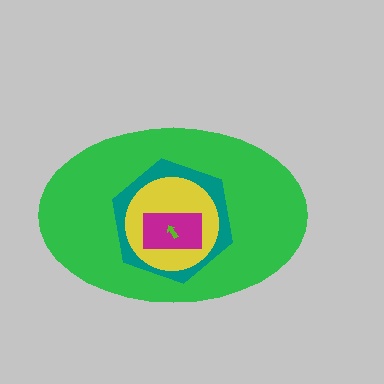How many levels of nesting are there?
5.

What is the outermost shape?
The green ellipse.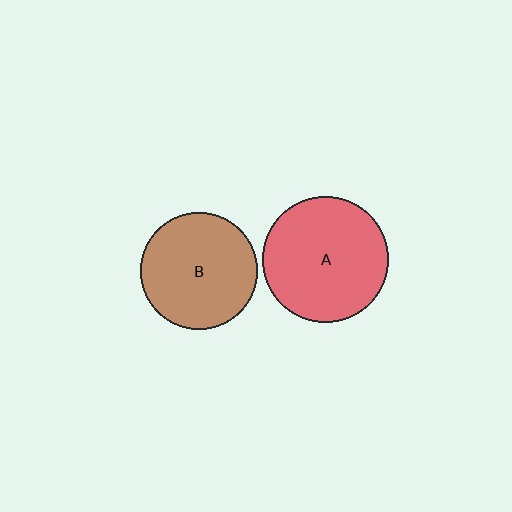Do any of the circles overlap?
No, none of the circles overlap.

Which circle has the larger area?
Circle A (red).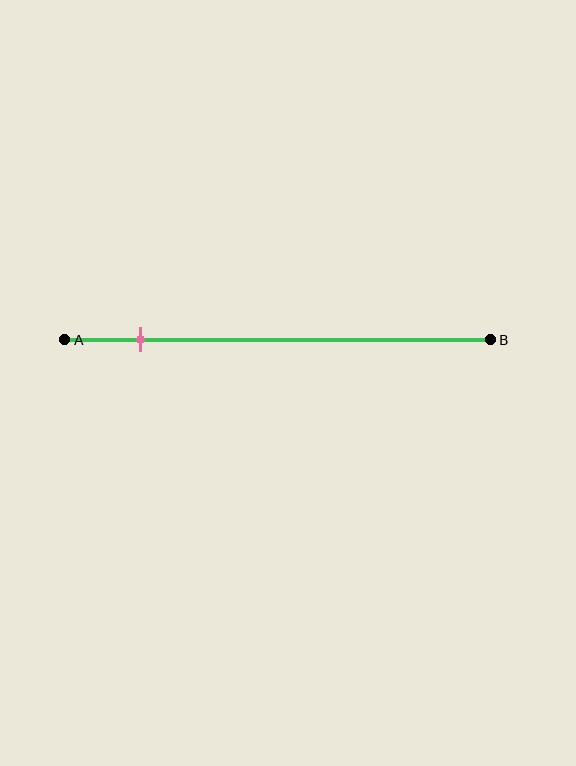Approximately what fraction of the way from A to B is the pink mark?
The pink mark is approximately 20% of the way from A to B.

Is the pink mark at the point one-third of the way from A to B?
No, the mark is at about 20% from A, not at the 33% one-third point.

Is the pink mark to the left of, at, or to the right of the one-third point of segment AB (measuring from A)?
The pink mark is to the left of the one-third point of segment AB.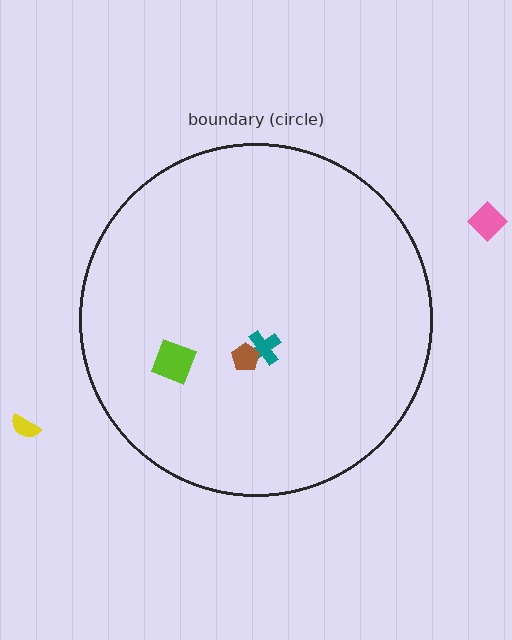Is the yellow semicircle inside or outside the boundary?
Outside.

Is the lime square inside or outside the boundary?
Inside.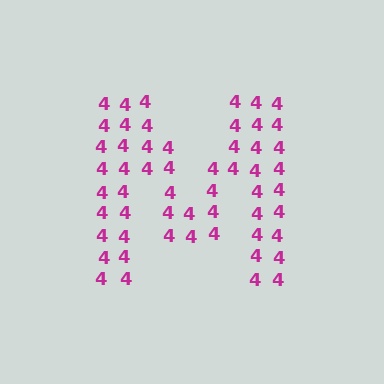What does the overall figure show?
The overall figure shows the letter M.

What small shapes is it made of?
It is made of small digit 4's.